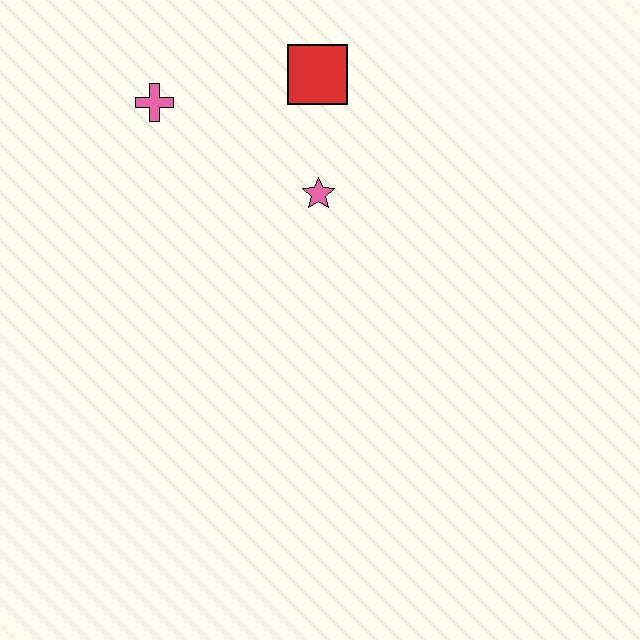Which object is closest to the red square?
The pink star is closest to the red square.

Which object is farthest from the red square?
The pink cross is farthest from the red square.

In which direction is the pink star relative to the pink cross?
The pink star is to the right of the pink cross.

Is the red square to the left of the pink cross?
No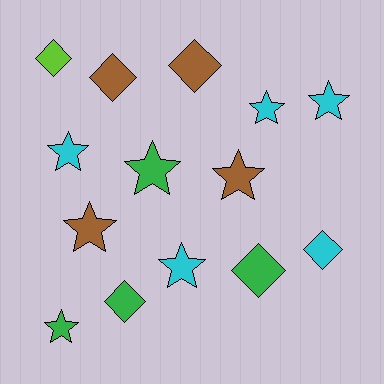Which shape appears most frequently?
Star, with 8 objects.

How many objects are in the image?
There are 14 objects.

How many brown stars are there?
There are 2 brown stars.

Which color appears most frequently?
Cyan, with 5 objects.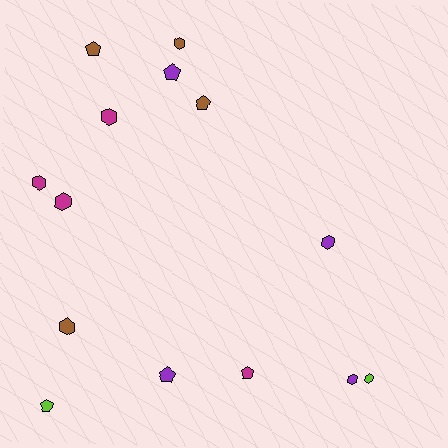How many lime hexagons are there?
There is 1 lime hexagon.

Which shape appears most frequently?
Hexagon, with 8 objects.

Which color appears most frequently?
Magenta, with 4 objects.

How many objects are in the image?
There are 14 objects.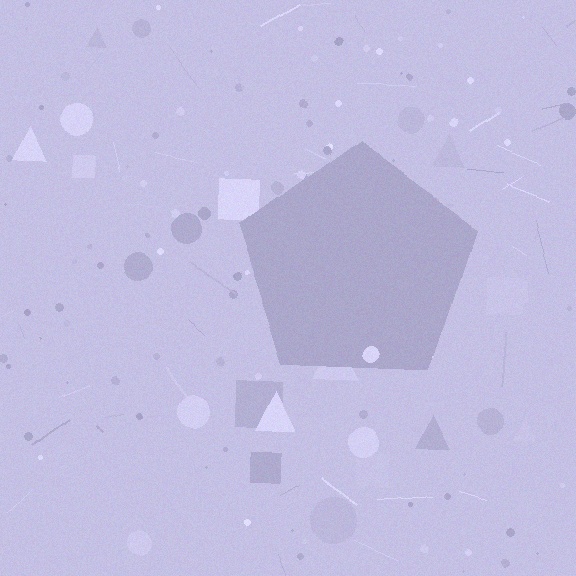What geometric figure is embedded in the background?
A pentagon is embedded in the background.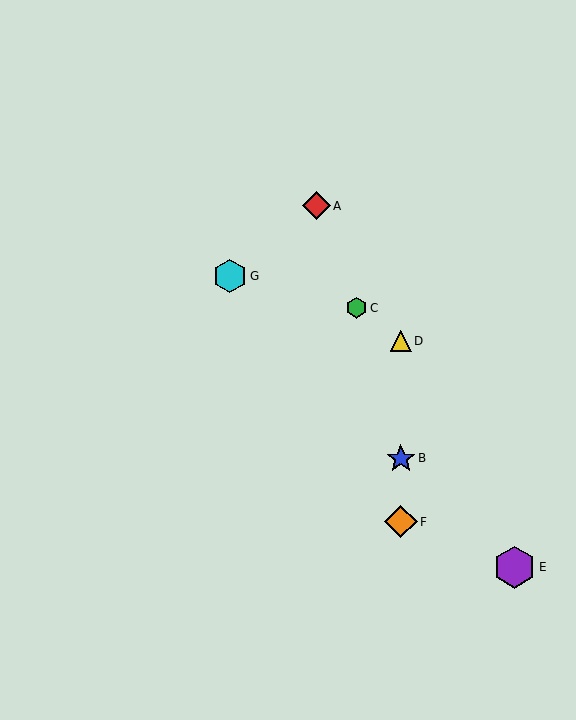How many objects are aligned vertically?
3 objects (B, D, F) are aligned vertically.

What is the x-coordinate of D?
Object D is at x≈401.